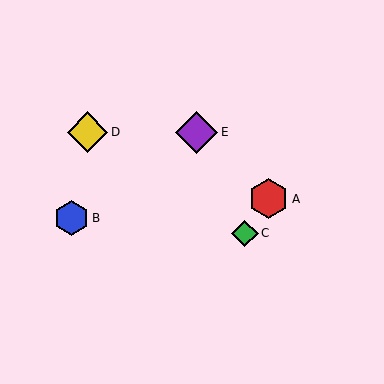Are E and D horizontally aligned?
Yes, both are at y≈132.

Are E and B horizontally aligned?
No, E is at y≈132 and B is at y≈218.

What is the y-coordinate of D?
Object D is at y≈132.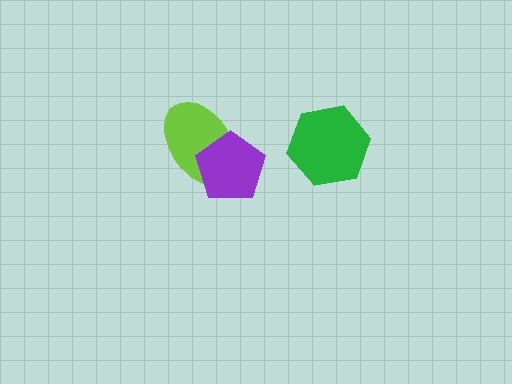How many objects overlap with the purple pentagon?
1 object overlaps with the purple pentagon.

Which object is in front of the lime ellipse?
The purple pentagon is in front of the lime ellipse.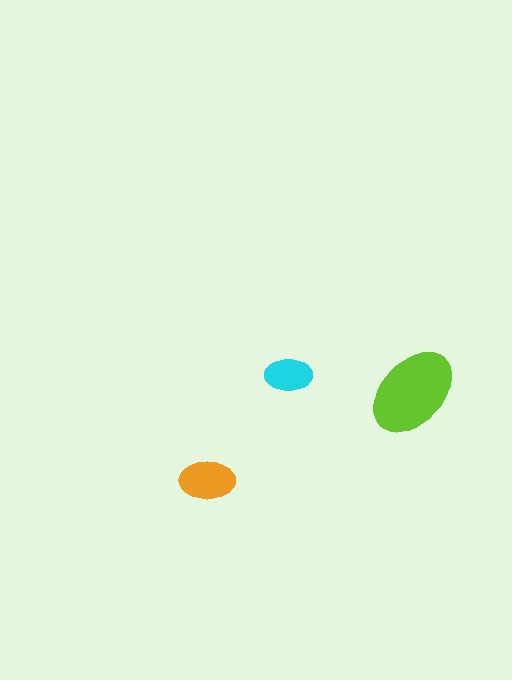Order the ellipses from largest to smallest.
the lime one, the orange one, the cyan one.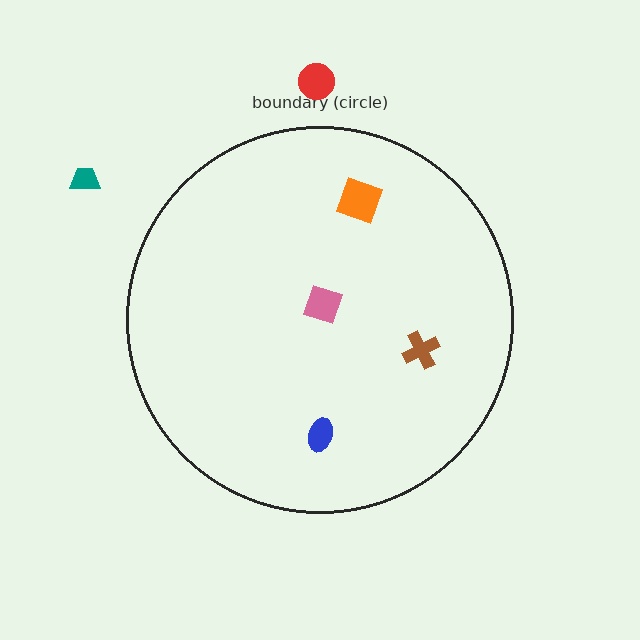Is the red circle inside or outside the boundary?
Outside.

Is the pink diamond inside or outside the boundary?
Inside.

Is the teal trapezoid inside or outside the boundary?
Outside.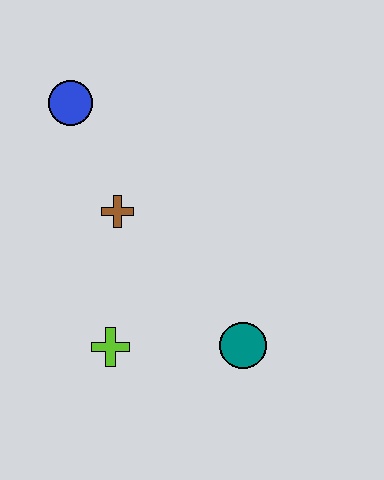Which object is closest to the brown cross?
The blue circle is closest to the brown cross.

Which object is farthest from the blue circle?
The teal circle is farthest from the blue circle.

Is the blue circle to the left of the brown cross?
Yes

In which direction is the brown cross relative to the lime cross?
The brown cross is above the lime cross.